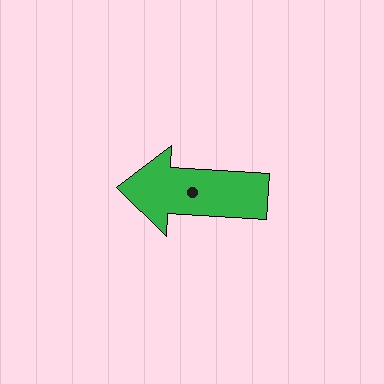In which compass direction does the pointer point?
West.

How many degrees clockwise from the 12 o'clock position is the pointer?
Approximately 273 degrees.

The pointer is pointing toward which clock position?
Roughly 9 o'clock.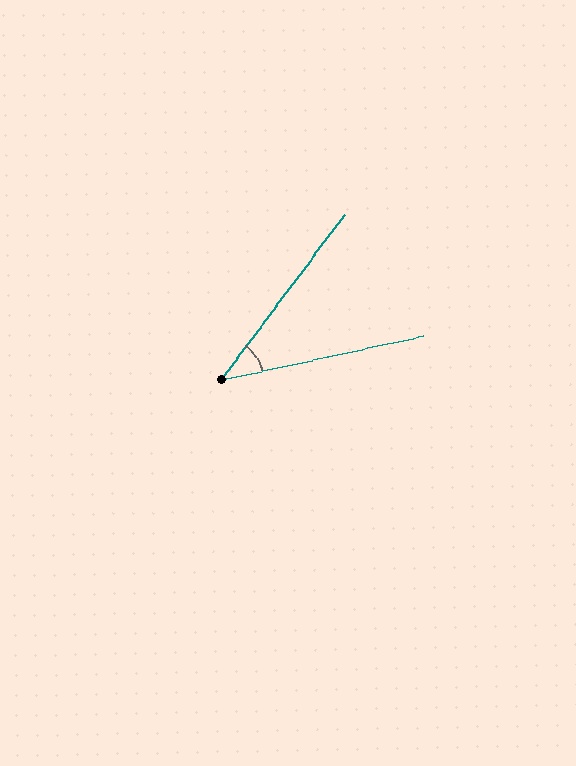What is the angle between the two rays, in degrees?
Approximately 41 degrees.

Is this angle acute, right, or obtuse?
It is acute.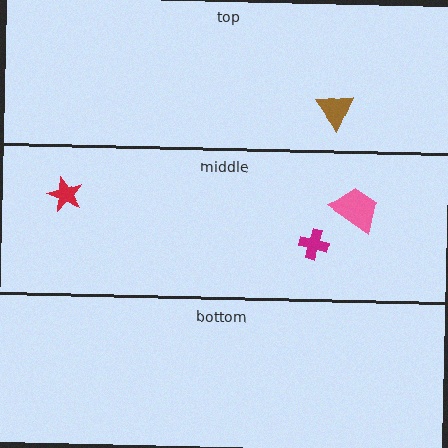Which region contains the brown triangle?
The top region.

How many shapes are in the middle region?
3.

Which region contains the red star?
The middle region.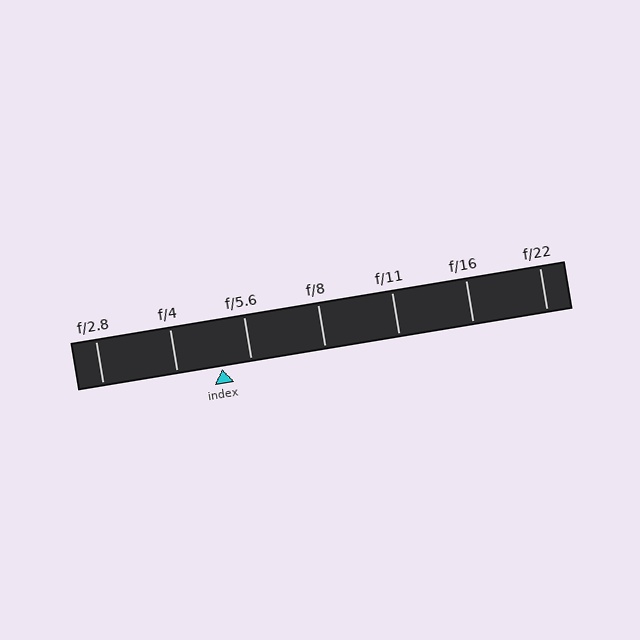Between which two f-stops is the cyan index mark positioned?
The index mark is between f/4 and f/5.6.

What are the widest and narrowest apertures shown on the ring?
The widest aperture shown is f/2.8 and the narrowest is f/22.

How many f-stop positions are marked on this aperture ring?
There are 7 f-stop positions marked.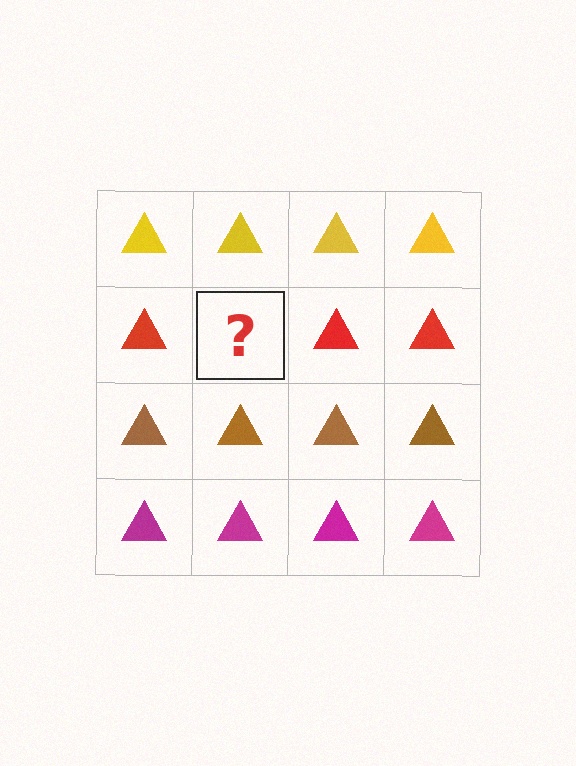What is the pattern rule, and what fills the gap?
The rule is that each row has a consistent color. The gap should be filled with a red triangle.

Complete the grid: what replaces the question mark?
The question mark should be replaced with a red triangle.